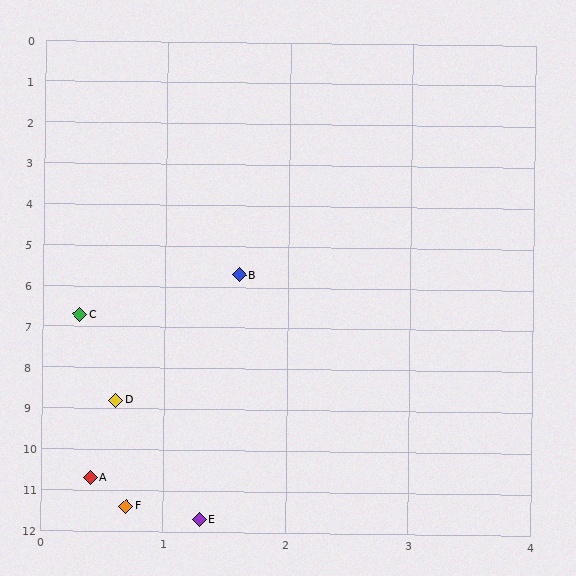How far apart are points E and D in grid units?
Points E and D are about 3.0 grid units apart.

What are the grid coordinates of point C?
Point C is at approximately (0.3, 6.7).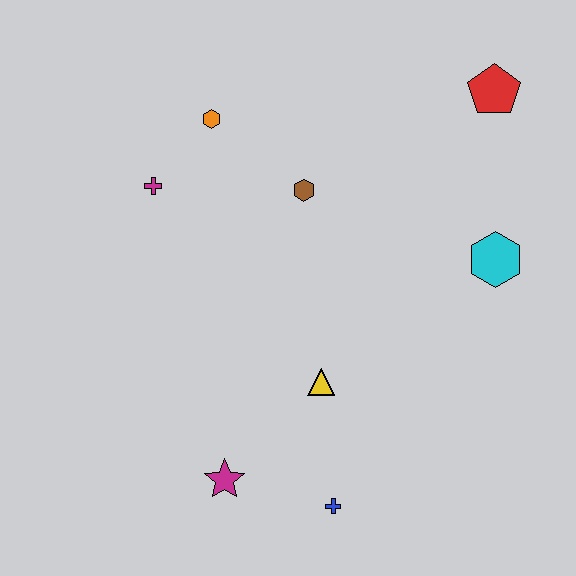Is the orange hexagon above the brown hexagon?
Yes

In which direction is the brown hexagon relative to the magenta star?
The brown hexagon is above the magenta star.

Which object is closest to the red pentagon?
The cyan hexagon is closest to the red pentagon.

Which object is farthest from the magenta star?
The red pentagon is farthest from the magenta star.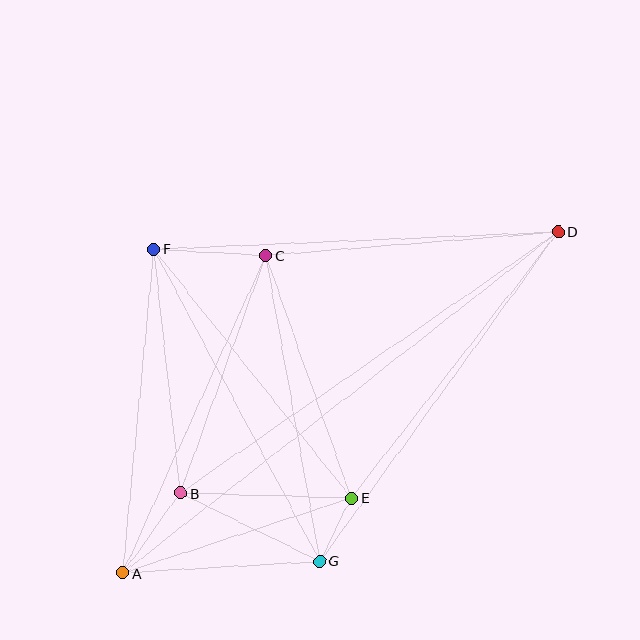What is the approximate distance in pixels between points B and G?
The distance between B and G is approximately 155 pixels.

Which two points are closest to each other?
Points E and G are closest to each other.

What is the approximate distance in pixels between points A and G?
The distance between A and G is approximately 197 pixels.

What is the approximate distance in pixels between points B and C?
The distance between B and C is approximately 252 pixels.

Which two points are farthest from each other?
Points A and D are farthest from each other.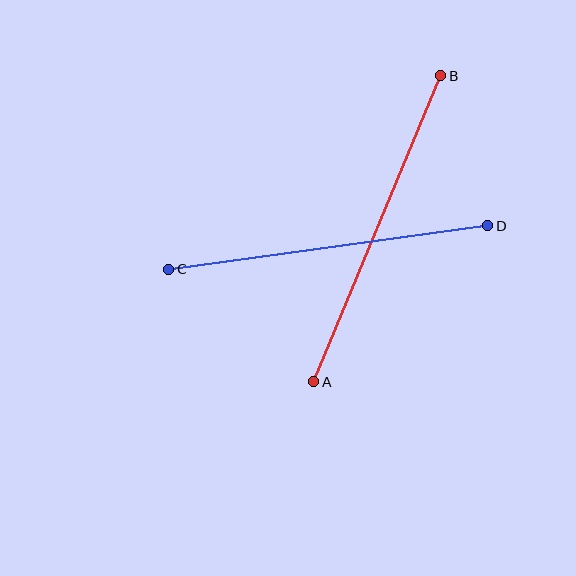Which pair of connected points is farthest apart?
Points A and B are farthest apart.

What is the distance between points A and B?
The distance is approximately 332 pixels.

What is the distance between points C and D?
The distance is approximately 322 pixels.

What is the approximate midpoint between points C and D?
The midpoint is at approximately (328, 247) pixels.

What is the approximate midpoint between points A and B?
The midpoint is at approximately (377, 229) pixels.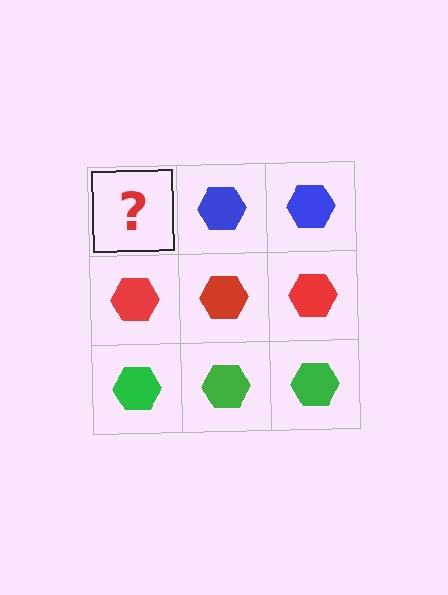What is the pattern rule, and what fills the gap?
The rule is that each row has a consistent color. The gap should be filled with a blue hexagon.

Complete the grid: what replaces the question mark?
The question mark should be replaced with a blue hexagon.